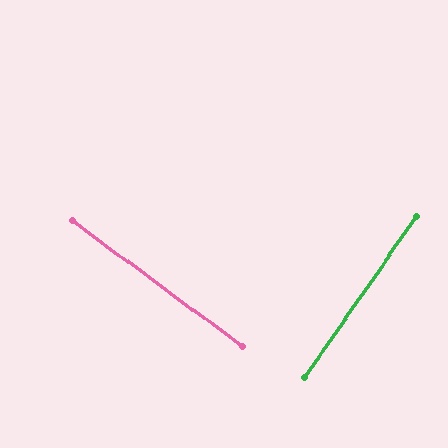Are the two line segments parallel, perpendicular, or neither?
Perpendicular — they meet at approximately 88°.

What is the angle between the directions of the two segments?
Approximately 88 degrees.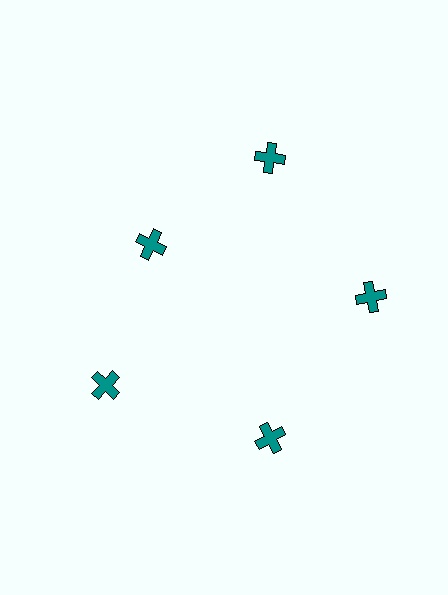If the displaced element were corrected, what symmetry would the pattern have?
It would have 5-fold rotational symmetry — the pattern would map onto itself every 72 degrees.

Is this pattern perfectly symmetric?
No. The 5 teal crosses are arranged in a ring, but one element near the 10 o'clock position is pulled inward toward the center, breaking the 5-fold rotational symmetry.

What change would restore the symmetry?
The symmetry would be restored by moving it outward, back onto the ring so that all 5 crosses sit at equal angles and equal distance from the center.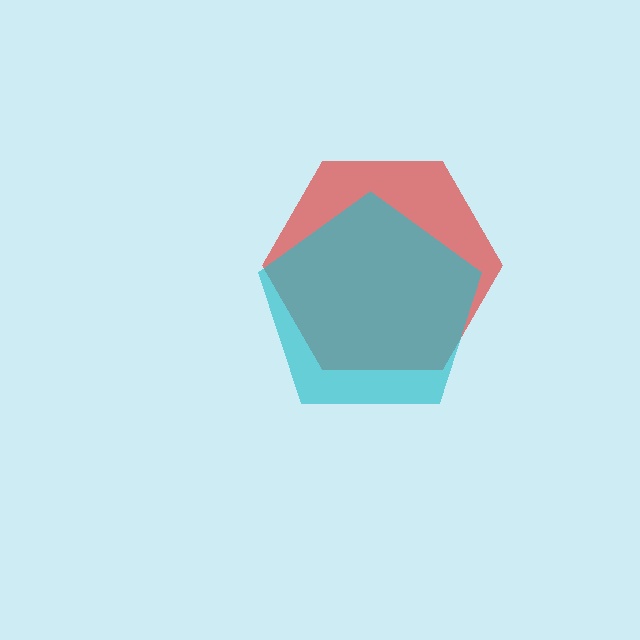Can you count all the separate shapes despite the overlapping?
Yes, there are 2 separate shapes.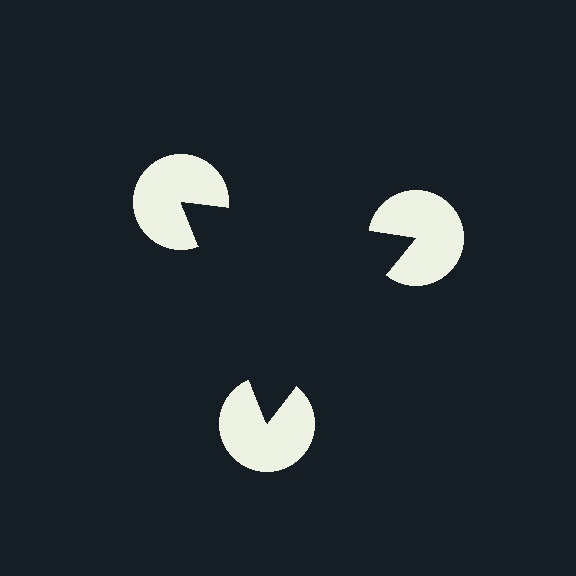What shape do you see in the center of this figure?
An illusory triangle — its edges are inferred from the aligned wedge cuts in the pac-man discs, not physically drawn.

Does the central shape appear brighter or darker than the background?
It typically appears slightly darker than the background, even though no actual brightness change is drawn.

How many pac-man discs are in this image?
There are 3 — one at each vertex of the illusory triangle.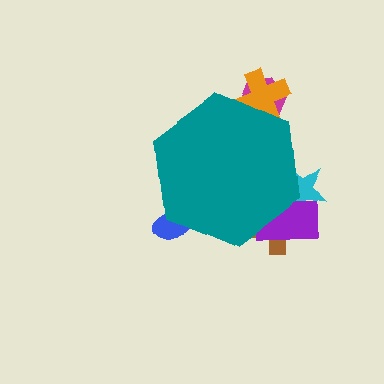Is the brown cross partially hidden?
Yes, the brown cross is partially hidden behind the teal hexagon.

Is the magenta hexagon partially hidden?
Yes, the magenta hexagon is partially hidden behind the teal hexagon.